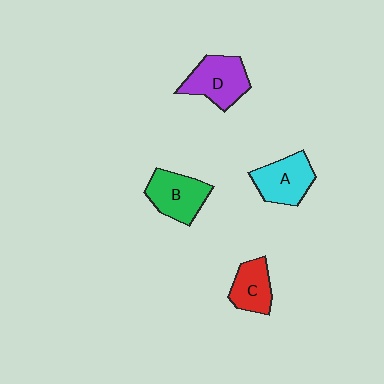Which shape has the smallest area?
Shape C (red).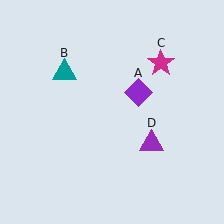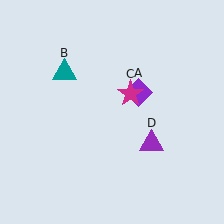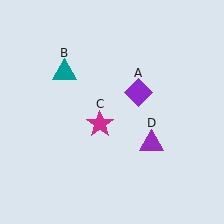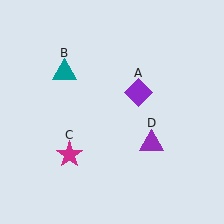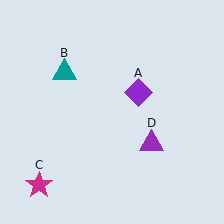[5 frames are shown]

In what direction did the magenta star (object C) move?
The magenta star (object C) moved down and to the left.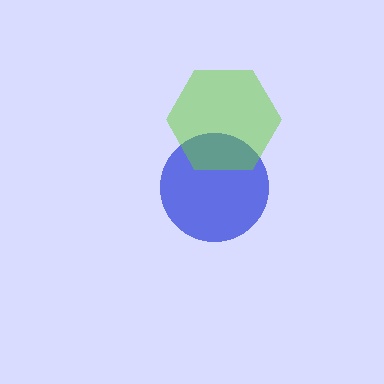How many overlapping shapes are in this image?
There are 2 overlapping shapes in the image.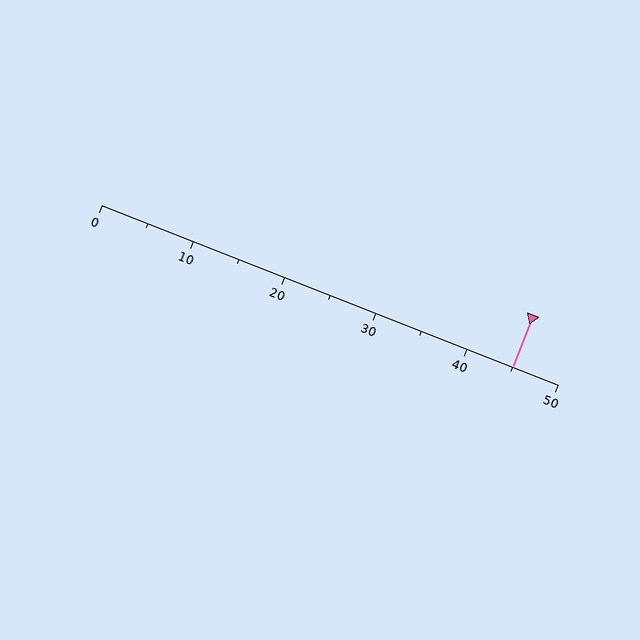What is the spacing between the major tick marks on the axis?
The major ticks are spaced 10 apart.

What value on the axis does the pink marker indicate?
The marker indicates approximately 45.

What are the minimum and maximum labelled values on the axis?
The axis runs from 0 to 50.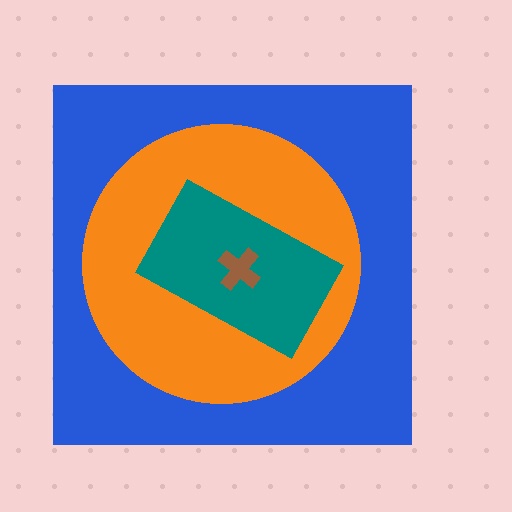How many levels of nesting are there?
4.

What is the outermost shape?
The blue square.